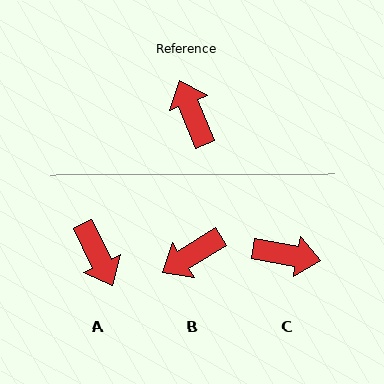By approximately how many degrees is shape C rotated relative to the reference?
Approximately 122 degrees clockwise.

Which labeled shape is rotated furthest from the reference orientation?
A, about 176 degrees away.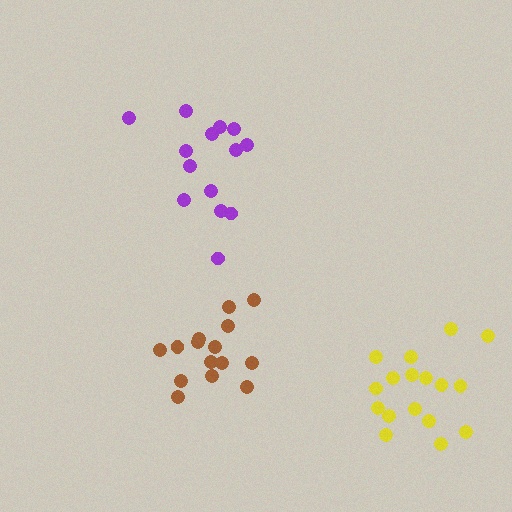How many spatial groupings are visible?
There are 3 spatial groupings.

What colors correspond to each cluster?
The clusters are colored: purple, yellow, brown.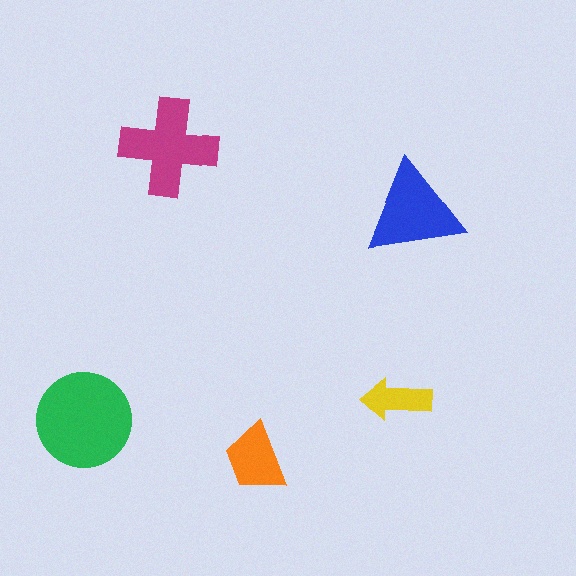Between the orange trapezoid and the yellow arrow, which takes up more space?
The orange trapezoid.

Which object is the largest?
The green circle.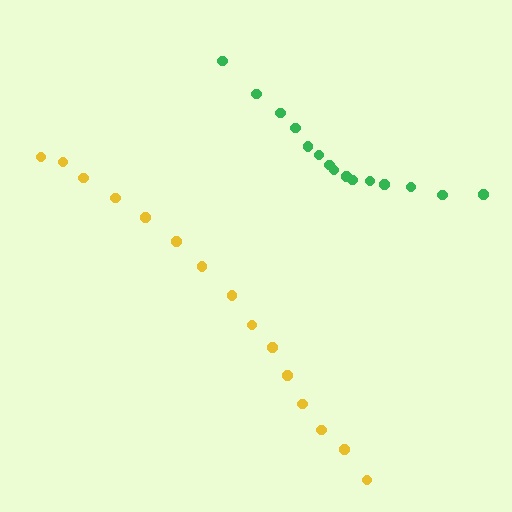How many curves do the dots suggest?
There are 2 distinct paths.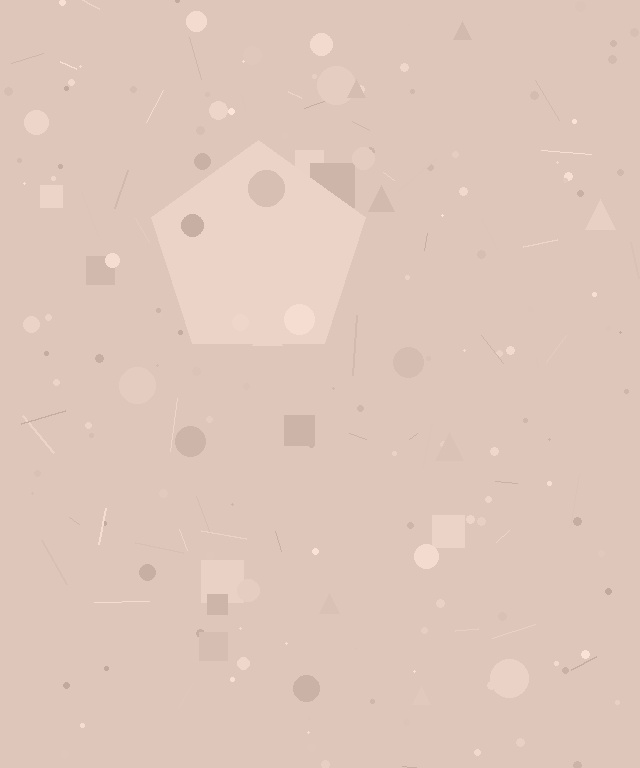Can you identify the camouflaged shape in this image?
The camouflaged shape is a pentagon.